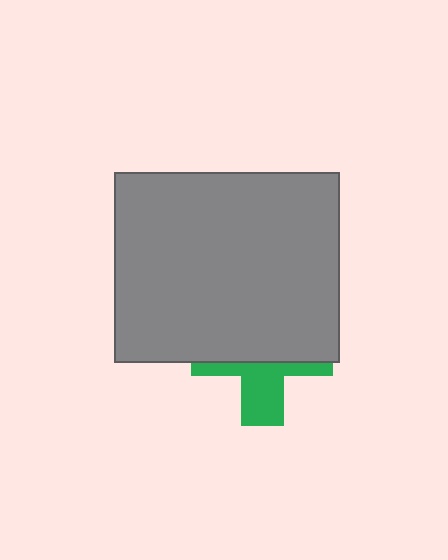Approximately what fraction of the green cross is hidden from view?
Roughly 63% of the green cross is hidden behind the gray rectangle.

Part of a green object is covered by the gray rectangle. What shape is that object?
It is a cross.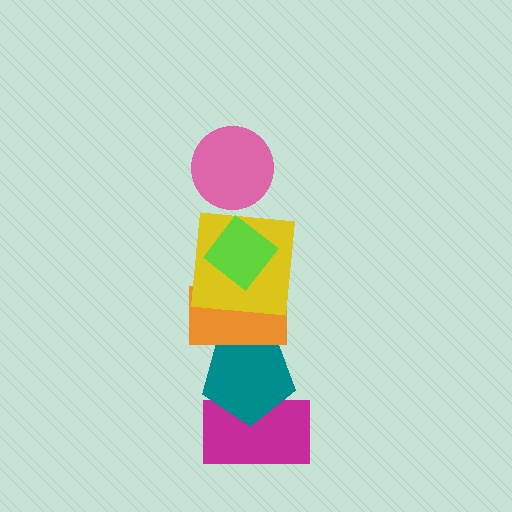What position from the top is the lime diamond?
The lime diamond is 2nd from the top.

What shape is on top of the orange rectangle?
The yellow square is on top of the orange rectangle.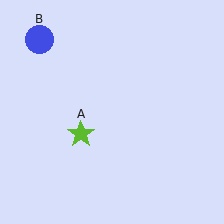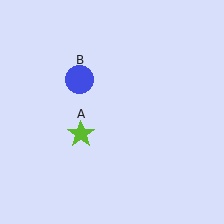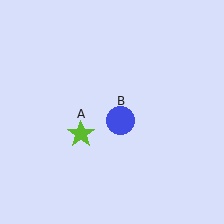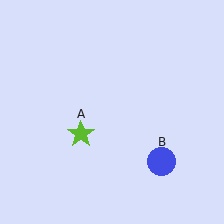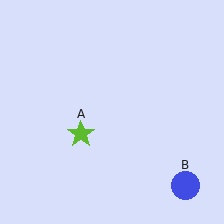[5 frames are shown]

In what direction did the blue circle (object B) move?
The blue circle (object B) moved down and to the right.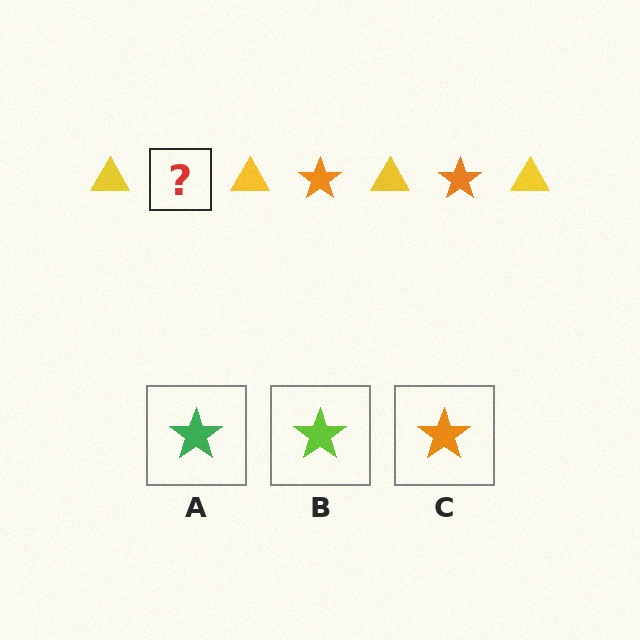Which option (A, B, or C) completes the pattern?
C.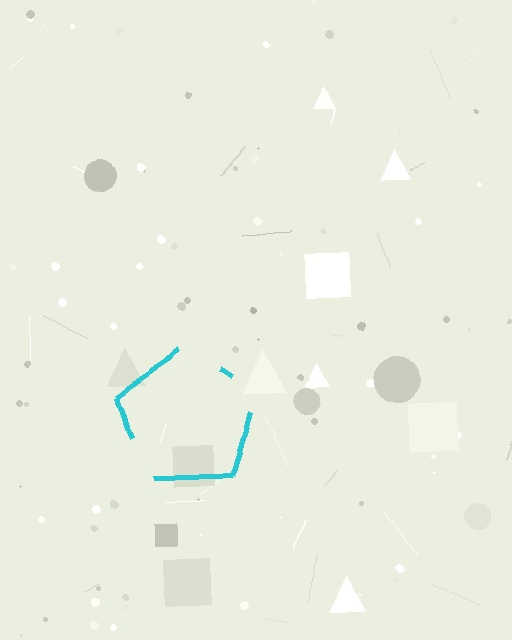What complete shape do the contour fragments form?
The contour fragments form a pentagon.